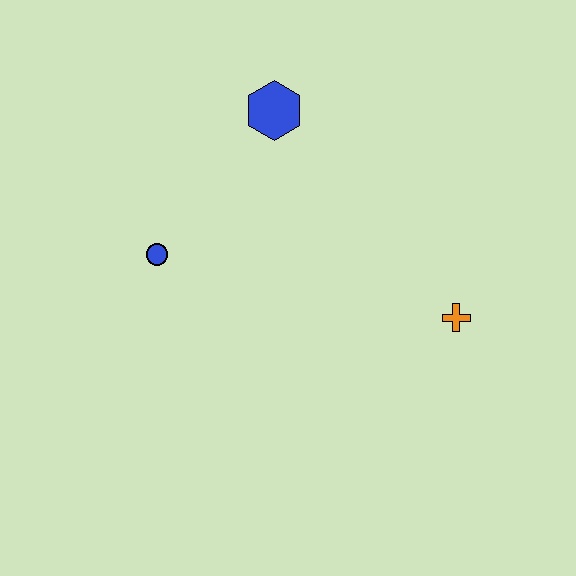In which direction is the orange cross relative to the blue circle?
The orange cross is to the right of the blue circle.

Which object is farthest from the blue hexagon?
The orange cross is farthest from the blue hexagon.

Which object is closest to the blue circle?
The blue hexagon is closest to the blue circle.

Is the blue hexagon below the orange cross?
No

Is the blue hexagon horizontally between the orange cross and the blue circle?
Yes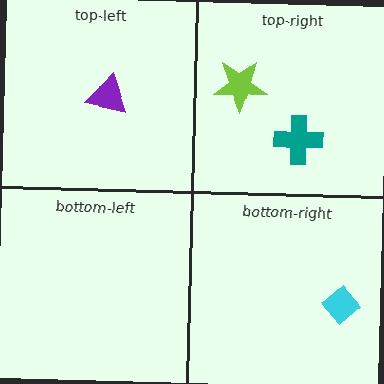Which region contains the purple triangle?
The top-left region.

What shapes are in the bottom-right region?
The cyan diamond.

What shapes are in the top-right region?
The lime star, the teal cross.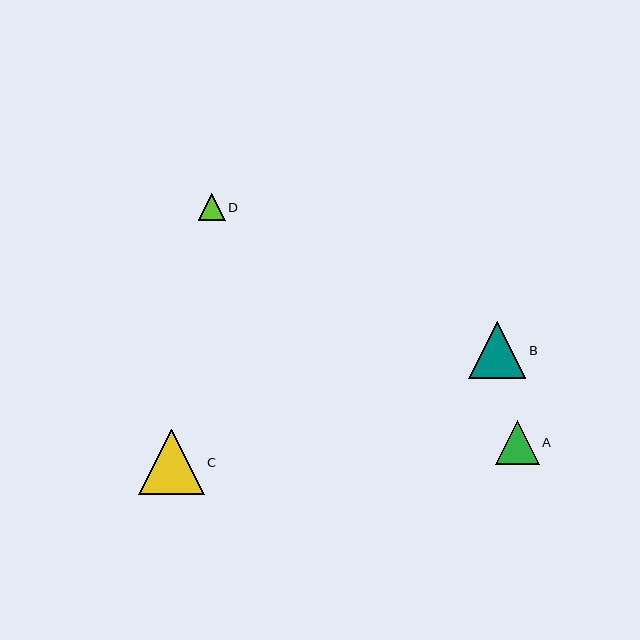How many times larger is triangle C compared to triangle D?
Triangle C is approximately 2.5 times the size of triangle D.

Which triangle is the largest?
Triangle C is the largest with a size of approximately 66 pixels.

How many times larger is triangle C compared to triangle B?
Triangle C is approximately 1.1 times the size of triangle B.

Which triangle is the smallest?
Triangle D is the smallest with a size of approximately 26 pixels.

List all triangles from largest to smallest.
From largest to smallest: C, B, A, D.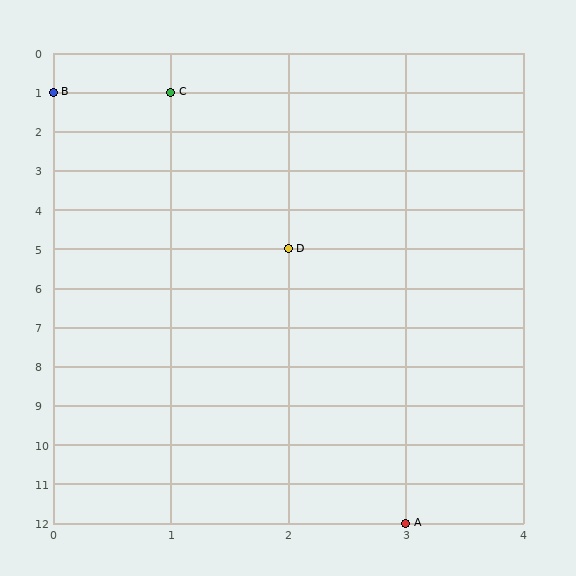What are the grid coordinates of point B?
Point B is at grid coordinates (0, 1).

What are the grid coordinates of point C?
Point C is at grid coordinates (1, 1).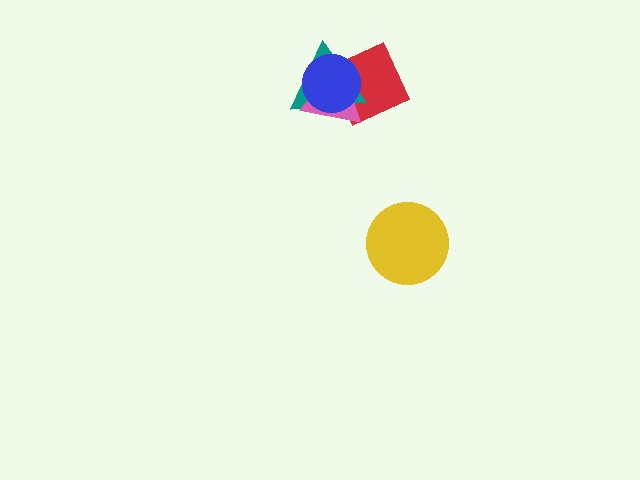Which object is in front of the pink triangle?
The blue circle is in front of the pink triangle.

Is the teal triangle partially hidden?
Yes, it is partially covered by another shape.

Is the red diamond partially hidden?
Yes, it is partially covered by another shape.